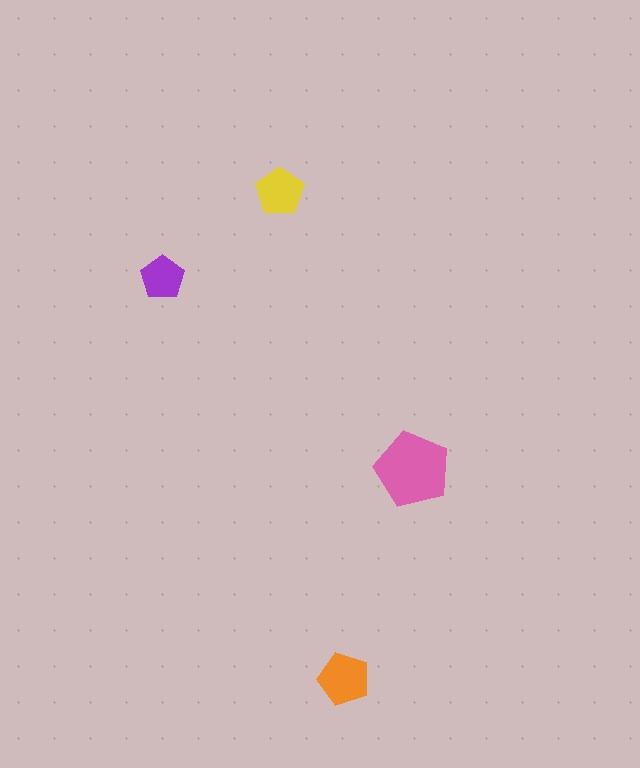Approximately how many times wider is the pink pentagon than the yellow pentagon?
About 1.5 times wider.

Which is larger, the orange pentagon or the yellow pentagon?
The orange one.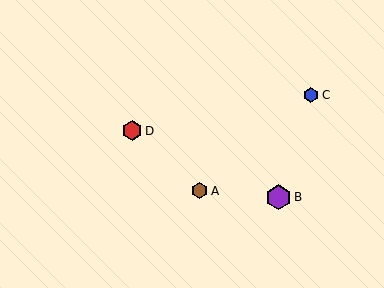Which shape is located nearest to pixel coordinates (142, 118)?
The red hexagon (labeled D) at (132, 131) is nearest to that location.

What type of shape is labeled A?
Shape A is a brown hexagon.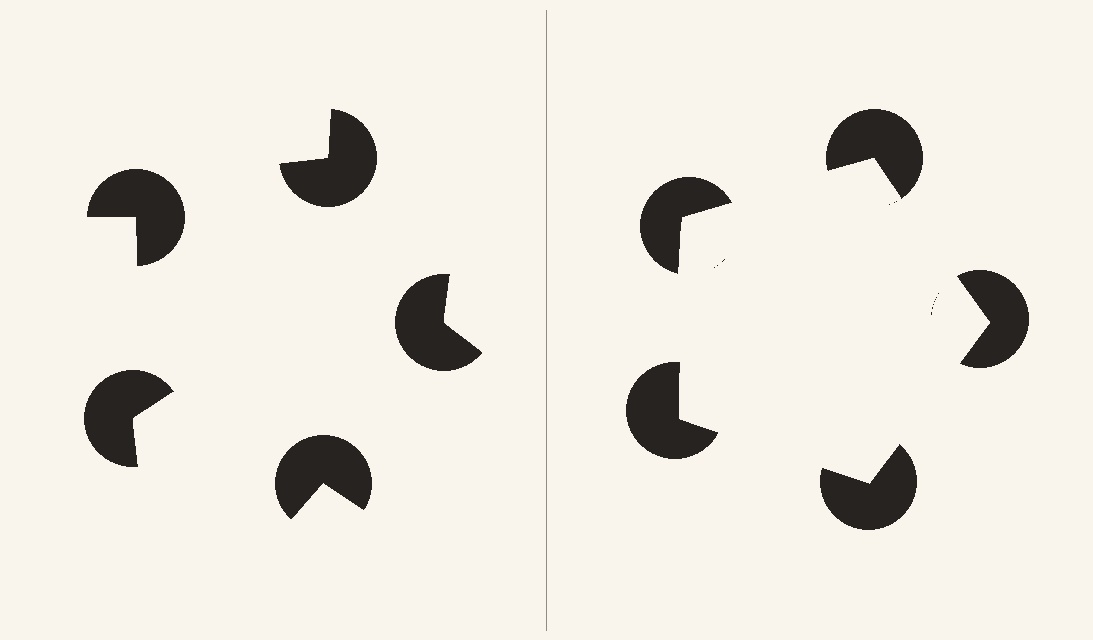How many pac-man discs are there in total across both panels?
10 — 5 on each side.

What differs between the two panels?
The pac-man discs are positioned identically on both sides; only the wedge orientations differ. On the right they align to a pentagon; on the left they are misaligned.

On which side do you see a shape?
An illusory pentagon appears on the right side. On the left side the wedge cuts are rotated, so no coherent shape forms.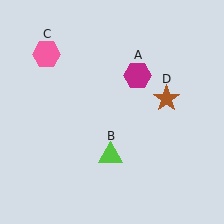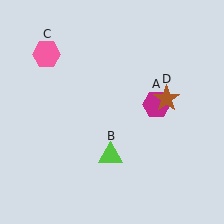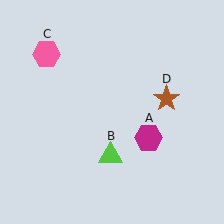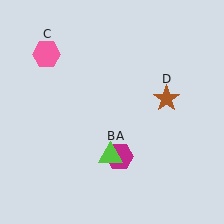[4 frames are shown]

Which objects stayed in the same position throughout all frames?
Lime triangle (object B) and pink hexagon (object C) and brown star (object D) remained stationary.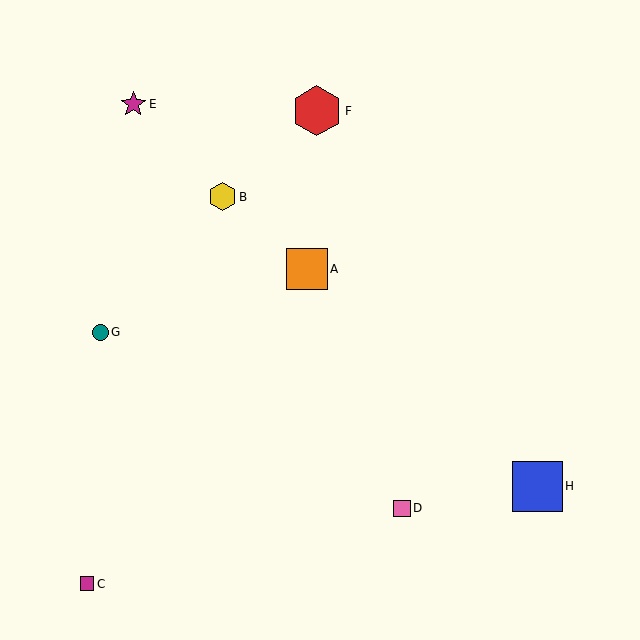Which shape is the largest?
The blue square (labeled H) is the largest.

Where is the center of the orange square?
The center of the orange square is at (307, 269).